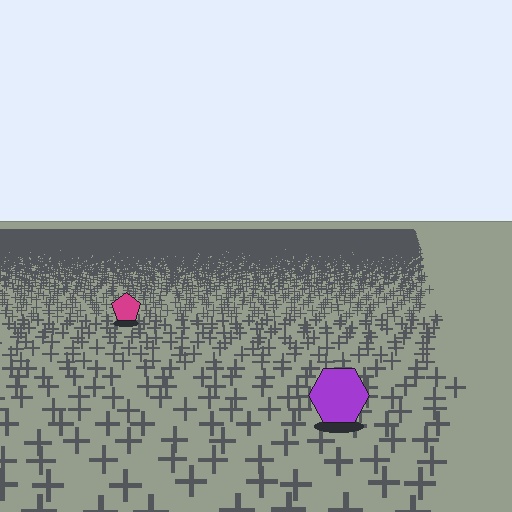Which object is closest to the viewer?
The purple hexagon is closest. The texture marks near it are larger and more spread out.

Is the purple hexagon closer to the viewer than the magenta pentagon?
Yes. The purple hexagon is closer — you can tell from the texture gradient: the ground texture is coarser near it.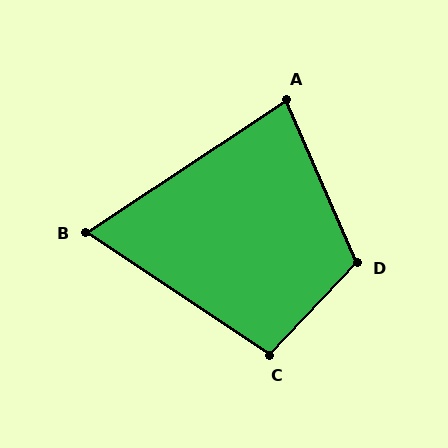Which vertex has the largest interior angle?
D, at approximately 113 degrees.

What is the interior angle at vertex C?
Approximately 100 degrees (obtuse).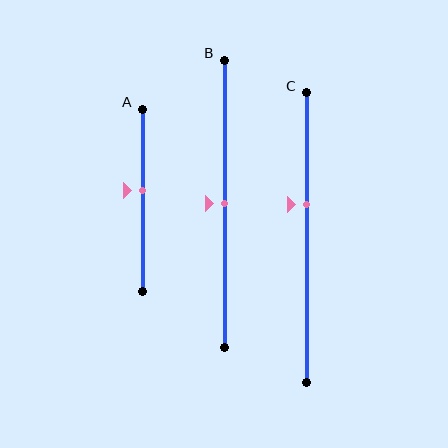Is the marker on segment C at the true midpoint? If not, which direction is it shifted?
No, the marker on segment C is shifted upward by about 12% of the segment length.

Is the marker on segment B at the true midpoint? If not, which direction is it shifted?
Yes, the marker on segment B is at the true midpoint.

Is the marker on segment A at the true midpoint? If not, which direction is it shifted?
No, the marker on segment A is shifted upward by about 5% of the segment length.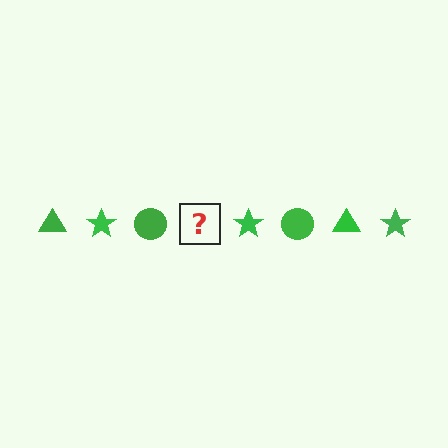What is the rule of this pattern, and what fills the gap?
The rule is that the pattern cycles through triangle, star, circle shapes in green. The gap should be filled with a green triangle.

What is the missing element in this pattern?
The missing element is a green triangle.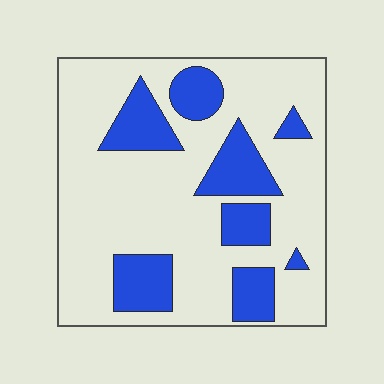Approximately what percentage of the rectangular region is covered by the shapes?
Approximately 25%.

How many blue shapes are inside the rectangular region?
8.